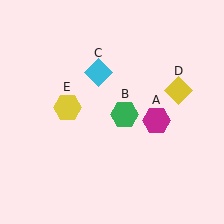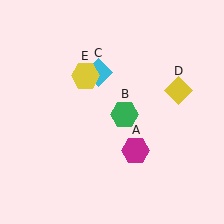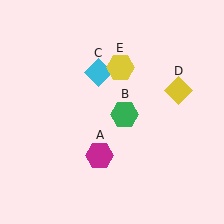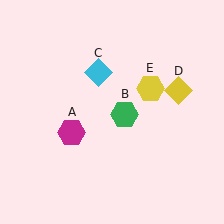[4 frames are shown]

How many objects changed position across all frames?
2 objects changed position: magenta hexagon (object A), yellow hexagon (object E).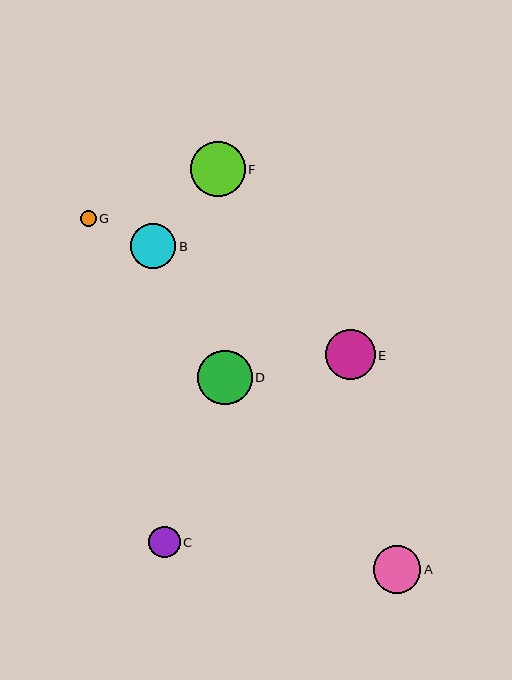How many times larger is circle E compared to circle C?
Circle E is approximately 1.6 times the size of circle C.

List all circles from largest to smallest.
From largest to smallest: F, D, E, A, B, C, G.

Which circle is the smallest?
Circle G is the smallest with a size of approximately 16 pixels.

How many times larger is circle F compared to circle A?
Circle F is approximately 1.2 times the size of circle A.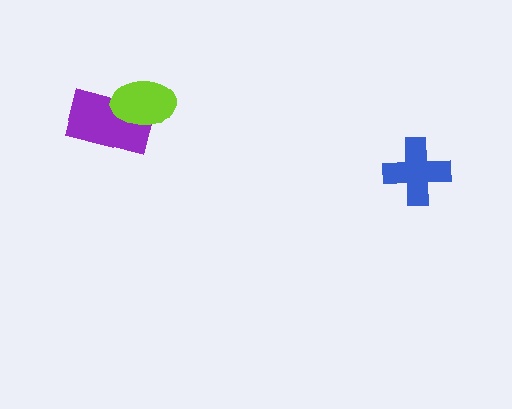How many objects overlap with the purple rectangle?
1 object overlaps with the purple rectangle.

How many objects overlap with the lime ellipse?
1 object overlaps with the lime ellipse.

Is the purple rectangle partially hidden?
Yes, it is partially covered by another shape.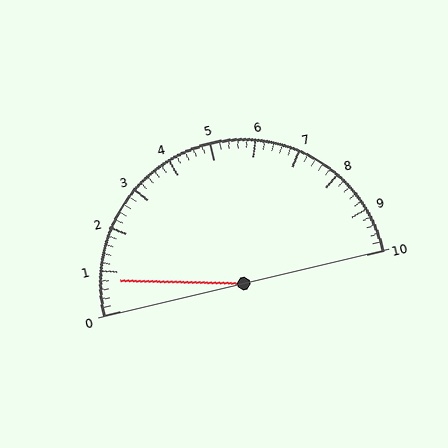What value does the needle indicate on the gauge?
The needle indicates approximately 0.8.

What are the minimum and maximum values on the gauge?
The gauge ranges from 0 to 10.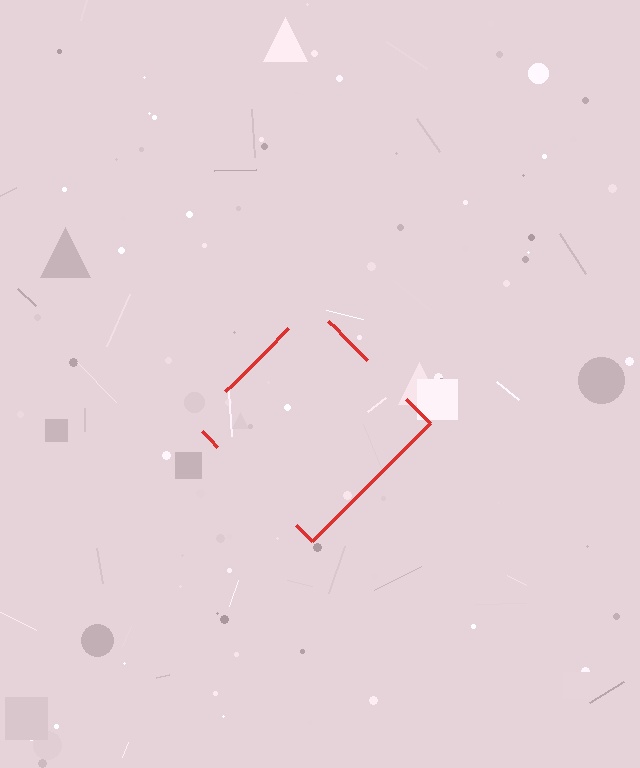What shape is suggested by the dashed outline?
The dashed outline suggests a diamond.